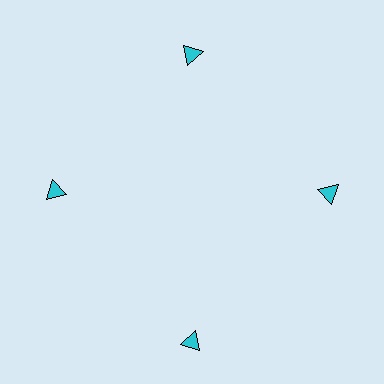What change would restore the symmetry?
The symmetry would be restored by moving it inward, back onto the ring so that all 4 triangles sit at equal angles and equal distance from the center.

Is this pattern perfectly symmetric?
No. The 4 cyan triangles are arranged in a ring, but one element near the 6 o'clock position is pushed outward from the center, breaking the 4-fold rotational symmetry.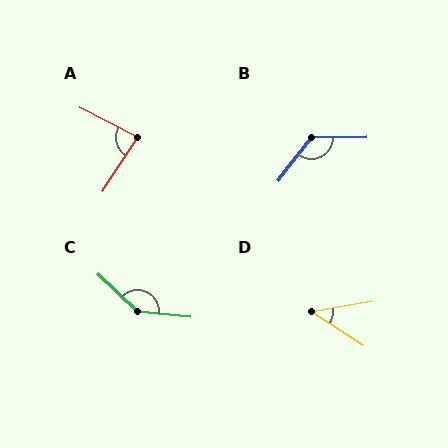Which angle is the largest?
C, at approximately 142 degrees.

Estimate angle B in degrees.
Approximately 128 degrees.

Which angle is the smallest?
D, at approximately 43 degrees.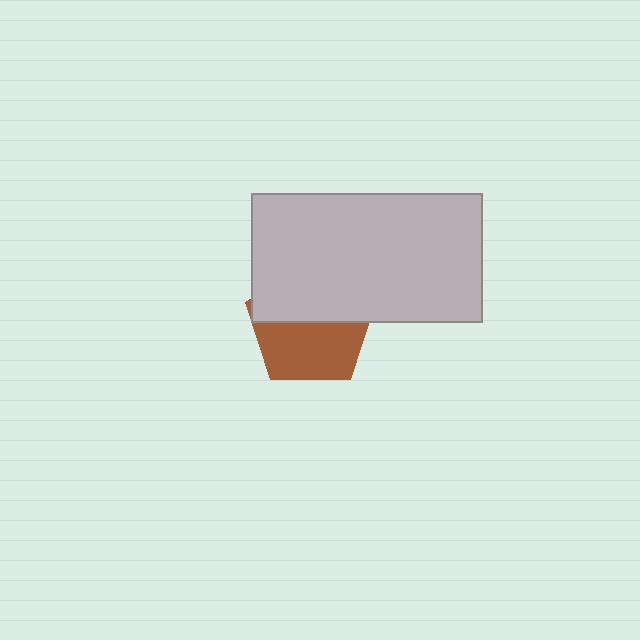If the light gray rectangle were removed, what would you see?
You would see the complete brown pentagon.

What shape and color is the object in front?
The object in front is a light gray rectangle.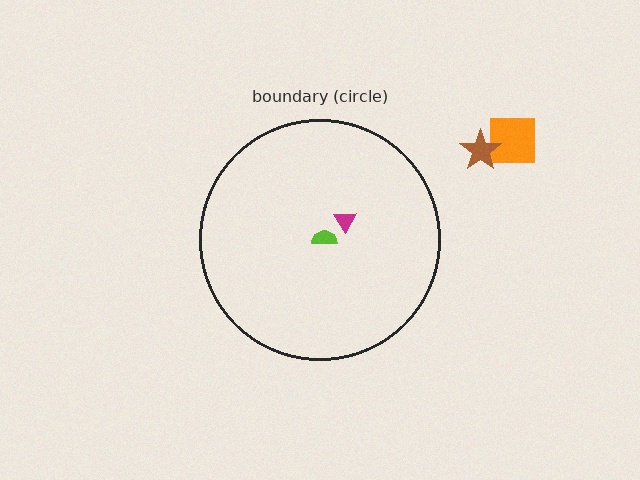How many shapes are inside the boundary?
2 inside, 2 outside.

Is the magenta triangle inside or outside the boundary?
Inside.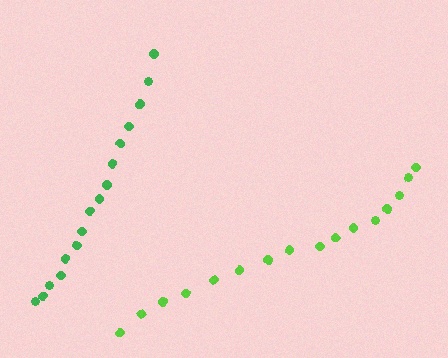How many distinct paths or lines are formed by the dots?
There are 2 distinct paths.